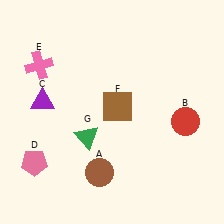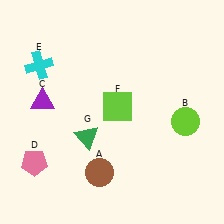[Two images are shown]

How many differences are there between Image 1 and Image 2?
There are 3 differences between the two images.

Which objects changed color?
B changed from red to lime. E changed from pink to cyan. F changed from brown to lime.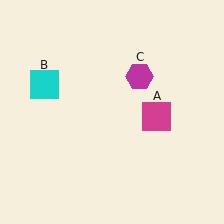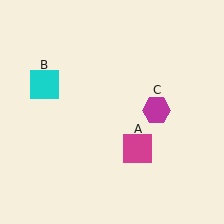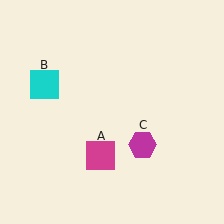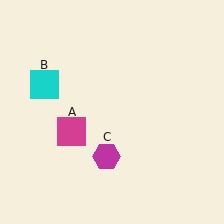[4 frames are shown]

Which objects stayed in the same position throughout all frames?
Cyan square (object B) remained stationary.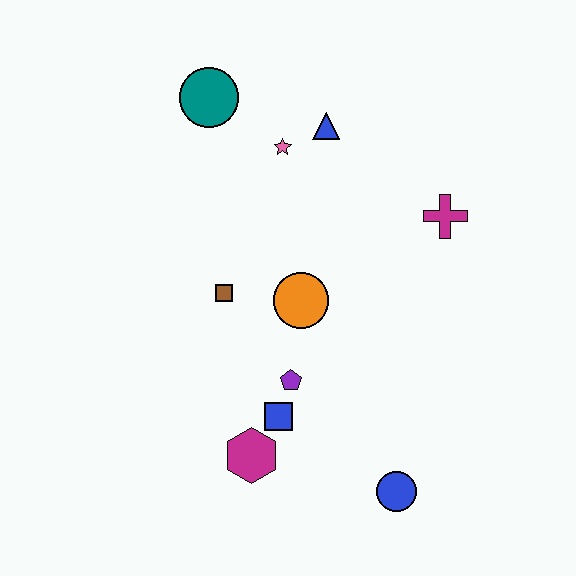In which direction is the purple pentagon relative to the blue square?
The purple pentagon is above the blue square.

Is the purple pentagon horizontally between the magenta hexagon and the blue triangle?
Yes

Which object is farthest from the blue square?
The teal circle is farthest from the blue square.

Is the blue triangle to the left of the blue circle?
Yes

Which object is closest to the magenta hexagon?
The blue square is closest to the magenta hexagon.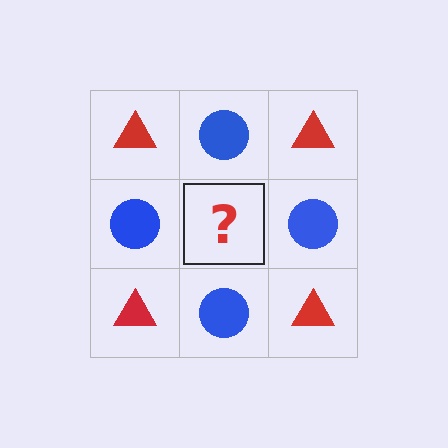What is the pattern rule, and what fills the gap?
The rule is that it alternates red triangle and blue circle in a checkerboard pattern. The gap should be filled with a red triangle.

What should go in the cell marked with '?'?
The missing cell should contain a red triangle.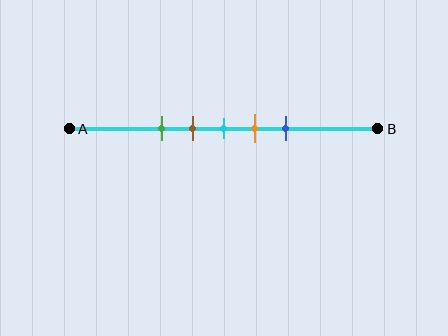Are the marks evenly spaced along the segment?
Yes, the marks are approximately evenly spaced.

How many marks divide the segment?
There are 5 marks dividing the segment.